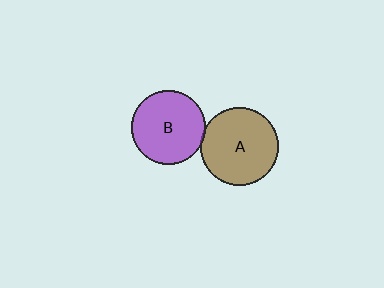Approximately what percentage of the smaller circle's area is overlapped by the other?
Approximately 5%.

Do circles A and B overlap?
Yes.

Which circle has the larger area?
Circle A (brown).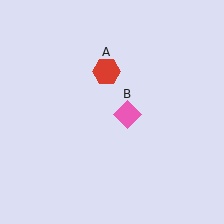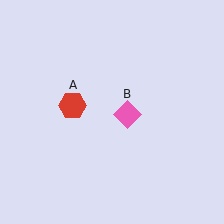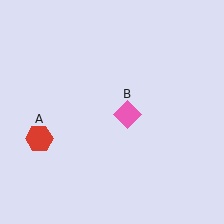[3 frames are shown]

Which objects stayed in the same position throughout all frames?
Pink diamond (object B) remained stationary.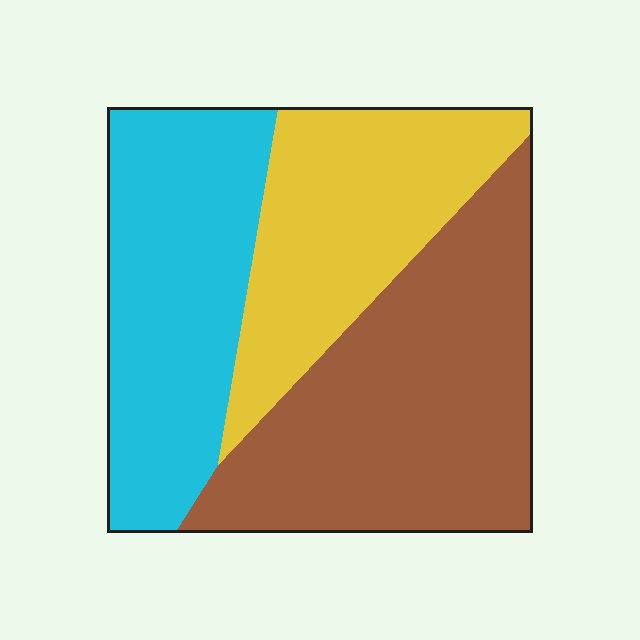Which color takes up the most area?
Brown, at roughly 40%.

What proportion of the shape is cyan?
Cyan takes up between a quarter and a half of the shape.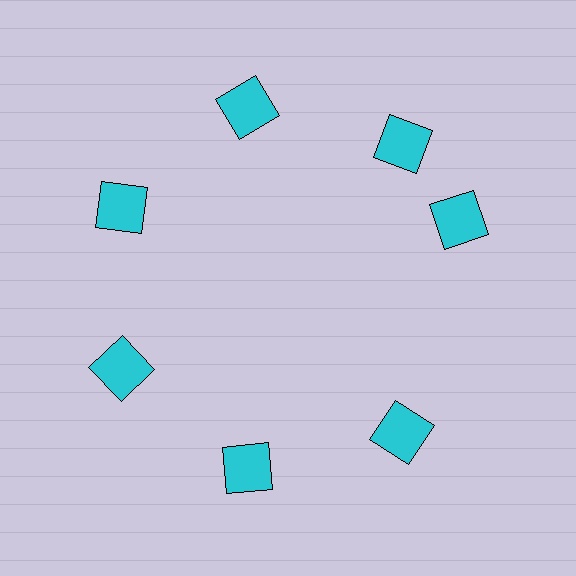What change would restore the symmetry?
The symmetry would be restored by rotating it back into even spacing with its neighbors so that all 7 squares sit at equal angles and equal distance from the center.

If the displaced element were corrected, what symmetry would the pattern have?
It would have 7-fold rotational symmetry — the pattern would map onto itself every 51 degrees.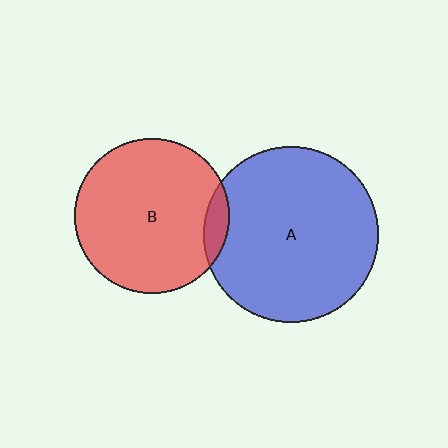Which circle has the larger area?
Circle A (blue).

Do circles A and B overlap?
Yes.